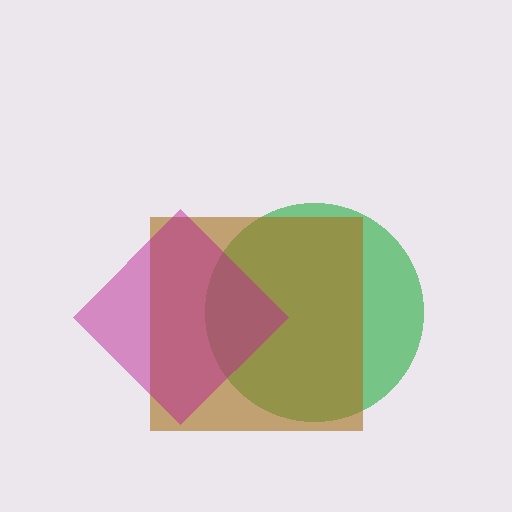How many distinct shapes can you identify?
There are 3 distinct shapes: a green circle, a brown square, a magenta diamond.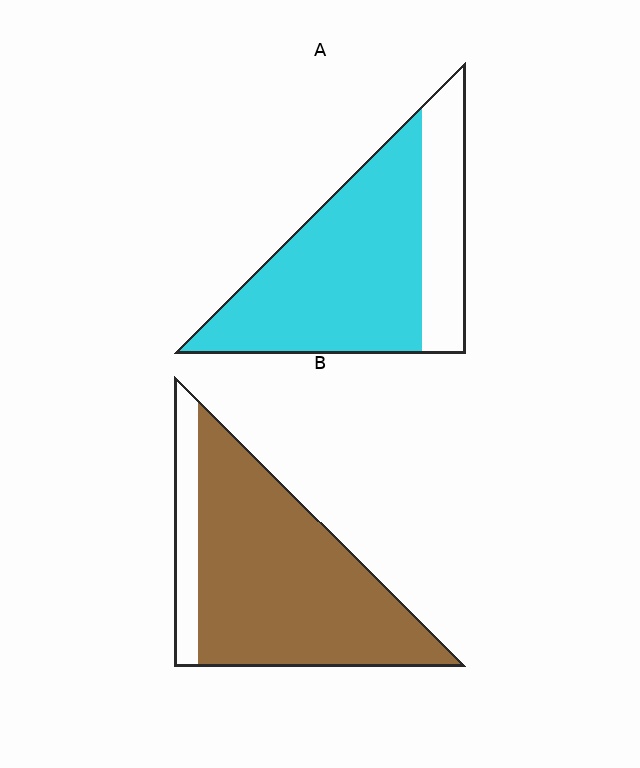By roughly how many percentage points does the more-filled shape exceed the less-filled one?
By roughly 10 percentage points (B over A).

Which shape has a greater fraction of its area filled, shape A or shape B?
Shape B.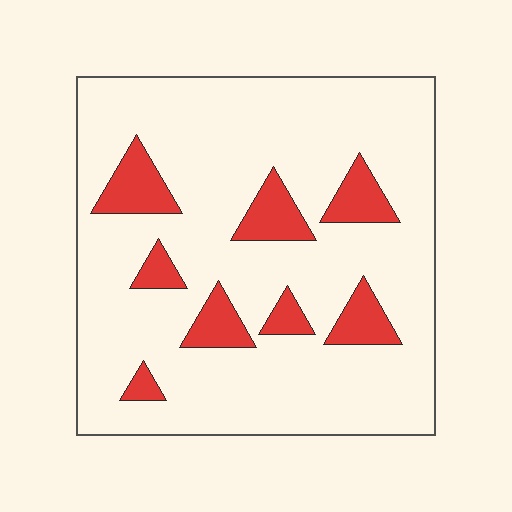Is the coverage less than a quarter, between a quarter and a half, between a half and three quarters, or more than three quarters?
Less than a quarter.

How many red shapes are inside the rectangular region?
8.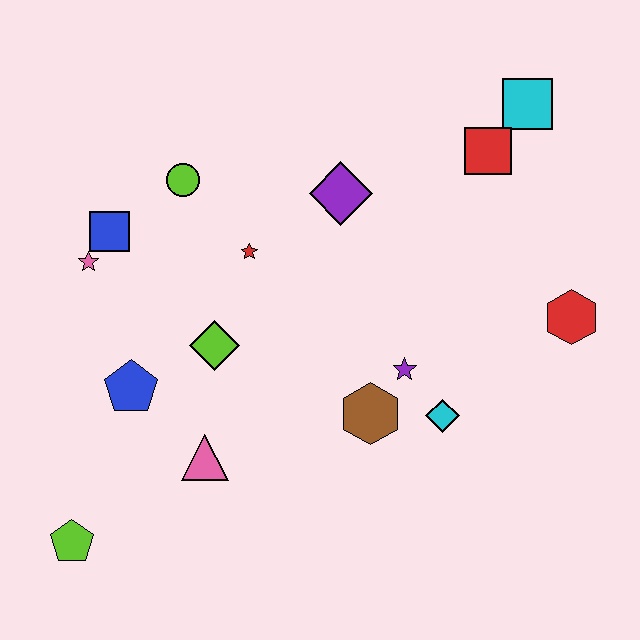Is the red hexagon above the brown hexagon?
Yes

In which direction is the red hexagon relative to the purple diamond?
The red hexagon is to the right of the purple diamond.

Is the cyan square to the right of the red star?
Yes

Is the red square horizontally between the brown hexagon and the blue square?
No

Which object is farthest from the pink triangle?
The cyan square is farthest from the pink triangle.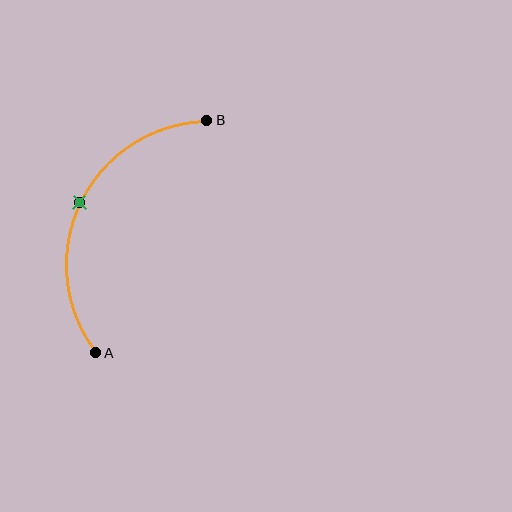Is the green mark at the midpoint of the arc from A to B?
Yes. The green mark lies on the arc at equal arc-length from both A and B — it is the arc midpoint.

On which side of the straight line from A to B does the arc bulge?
The arc bulges to the left of the straight line connecting A and B.